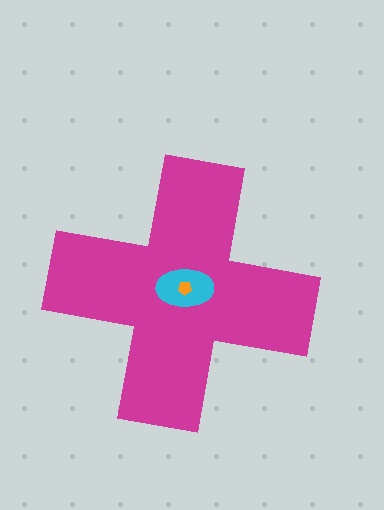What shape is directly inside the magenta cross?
The cyan ellipse.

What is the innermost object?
The orange pentagon.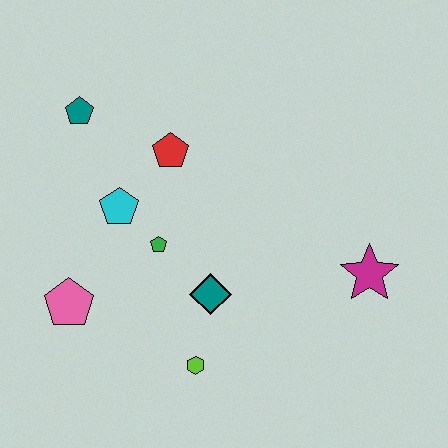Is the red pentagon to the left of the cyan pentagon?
No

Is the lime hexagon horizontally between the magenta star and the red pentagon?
Yes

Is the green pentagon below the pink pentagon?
No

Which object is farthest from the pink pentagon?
The magenta star is farthest from the pink pentagon.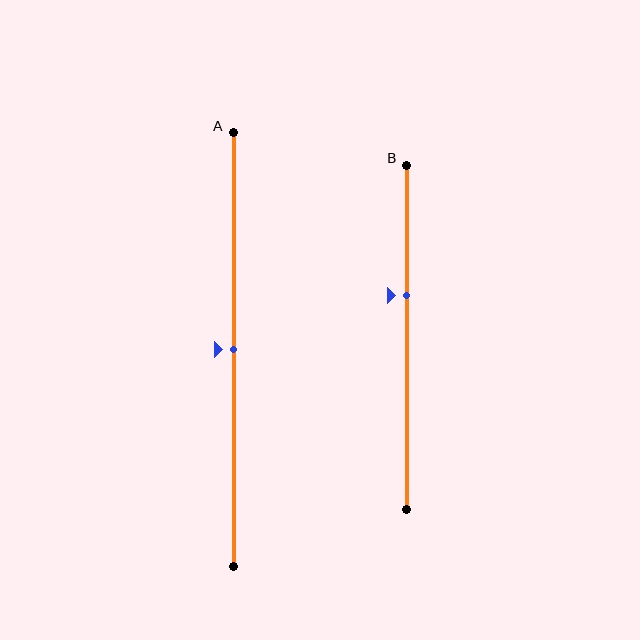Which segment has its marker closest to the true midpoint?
Segment A has its marker closest to the true midpoint.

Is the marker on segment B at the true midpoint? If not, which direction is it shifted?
No, the marker on segment B is shifted upward by about 12% of the segment length.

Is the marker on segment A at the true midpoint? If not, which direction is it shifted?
Yes, the marker on segment A is at the true midpoint.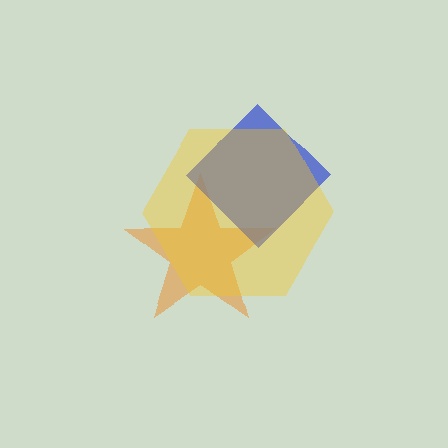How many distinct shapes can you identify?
There are 3 distinct shapes: an orange star, a blue diamond, a yellow hexagon.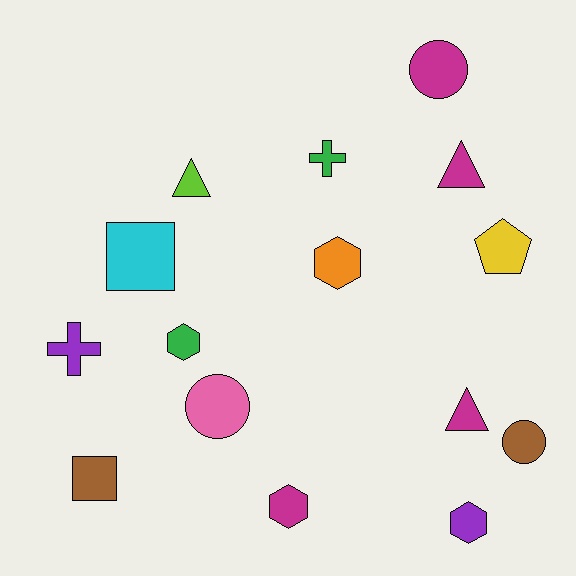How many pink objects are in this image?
There is 1 pink object.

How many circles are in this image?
There are 3 circles.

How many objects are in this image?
There are 15 objects.